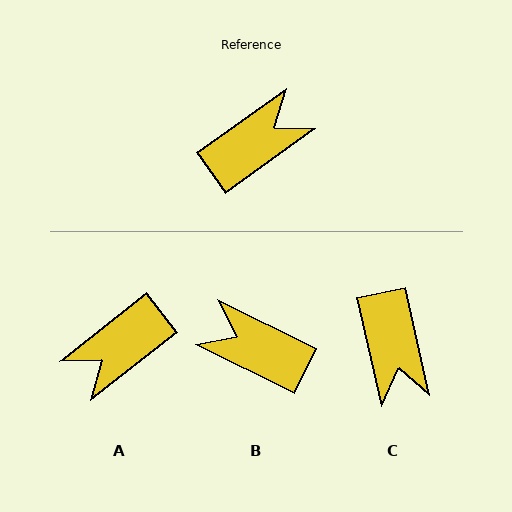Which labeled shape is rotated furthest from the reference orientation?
A, about 178 degrees away.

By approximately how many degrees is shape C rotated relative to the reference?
Approximately 113 degrees clockwise.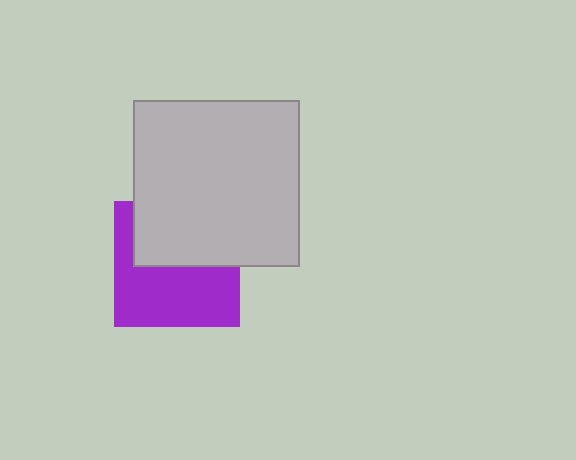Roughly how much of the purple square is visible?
About half of it is visible (roughly 56%).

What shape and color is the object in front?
The object in front is a light gray square.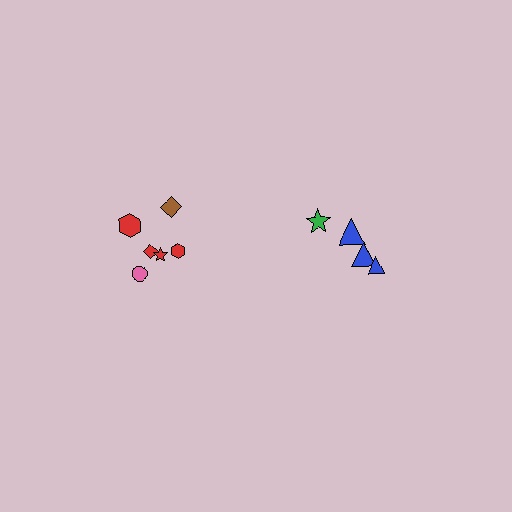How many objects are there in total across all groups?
There are 10 objects.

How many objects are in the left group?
There are 6 objects.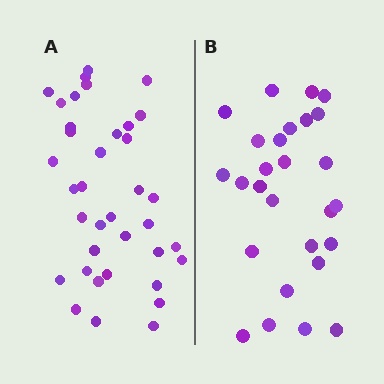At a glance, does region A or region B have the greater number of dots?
Region A (the left region) has more dots.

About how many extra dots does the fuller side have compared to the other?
Region A has roughly 10 or so more dots than region B.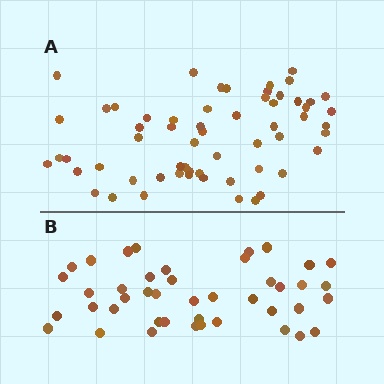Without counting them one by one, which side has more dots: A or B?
Region A (the top region) has more dots.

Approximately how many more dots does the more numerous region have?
Region A has approximately 15 more dots than region B.